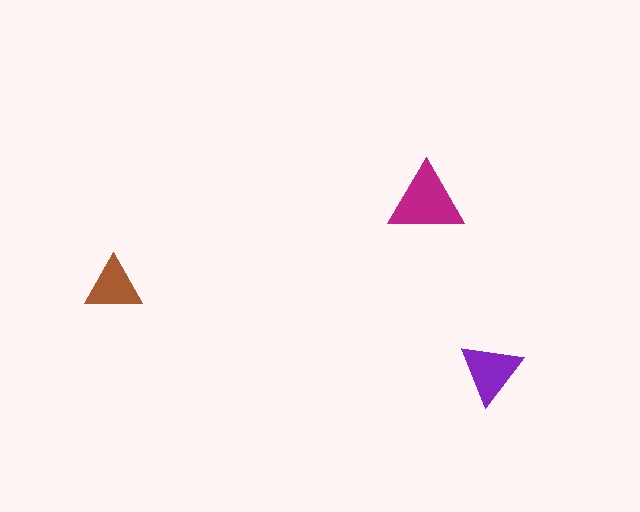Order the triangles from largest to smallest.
the magenta one, the purple one, the brown one.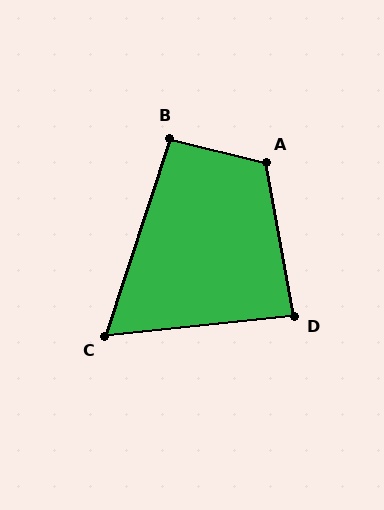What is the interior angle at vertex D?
Approximately 86 degrees (approximately right).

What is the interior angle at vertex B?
Approximately 94 degrees (approximately right).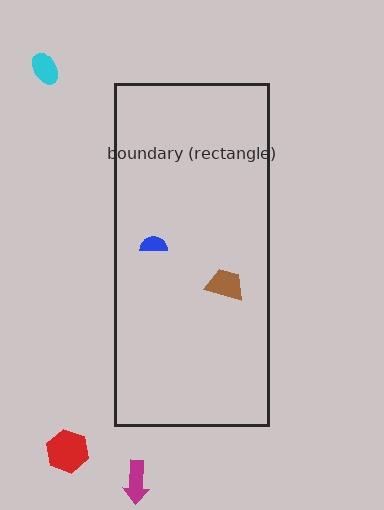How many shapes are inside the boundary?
2 inside, 3 outside.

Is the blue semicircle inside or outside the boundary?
Inside.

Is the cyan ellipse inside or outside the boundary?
Outside.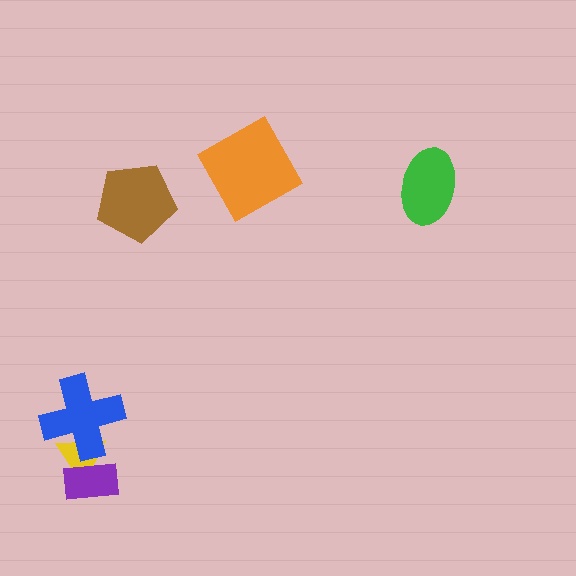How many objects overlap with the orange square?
0 objects overlap with the orange square.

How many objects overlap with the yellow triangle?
2 objects overlap with the yellow triangle.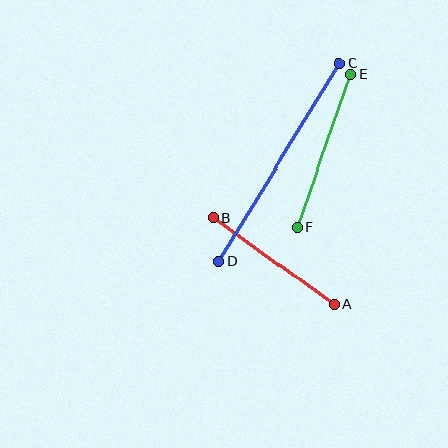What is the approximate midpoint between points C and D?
The midpoint is at approximately (279, 162) pixels.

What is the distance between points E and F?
The distance is approximately 162 pixels.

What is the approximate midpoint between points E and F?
The midpoint is at approximately (324, 151) pixels.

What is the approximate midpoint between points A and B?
The midpoint is at approximately (274, 261) pixels.